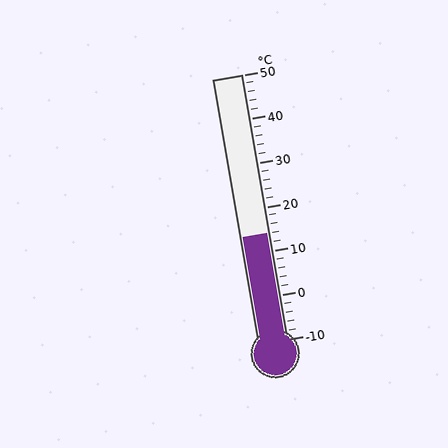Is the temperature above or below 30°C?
The temperature is below 30°C.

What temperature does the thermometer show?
The thermometer shows approximately 14°C.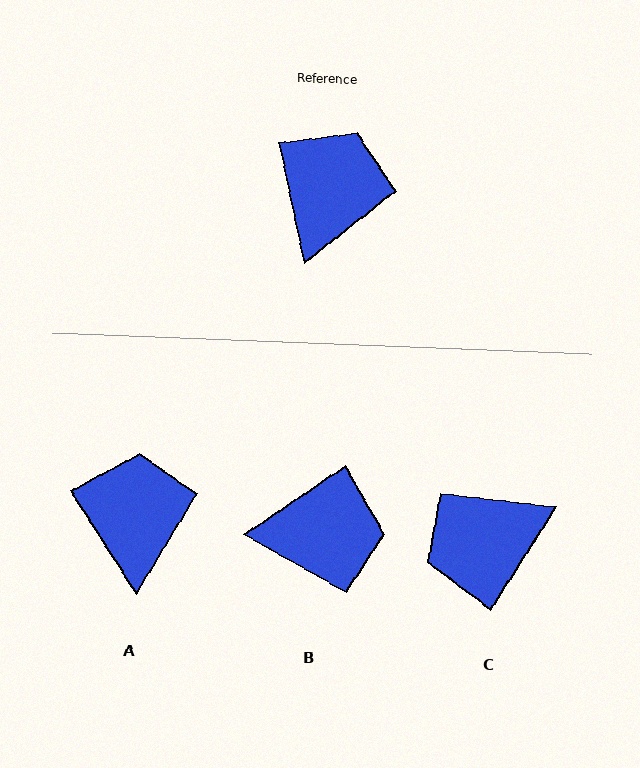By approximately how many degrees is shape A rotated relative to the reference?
Approximately 21 degrees counter-clockwise.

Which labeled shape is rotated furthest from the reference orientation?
C, about 136 degrees away.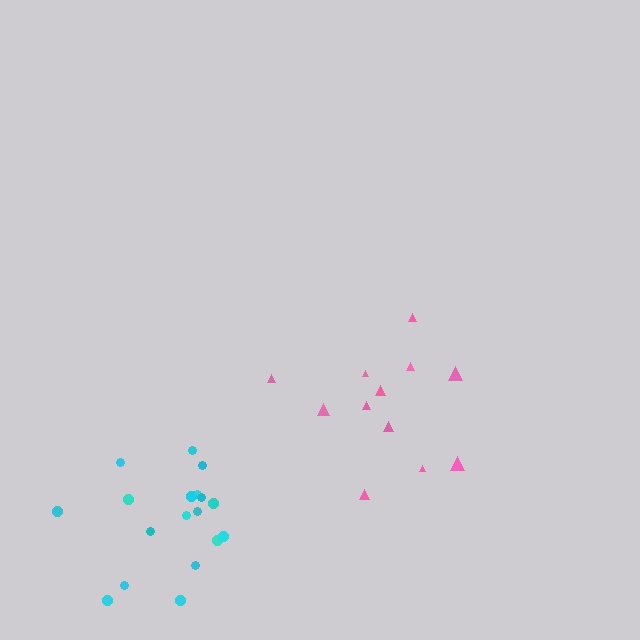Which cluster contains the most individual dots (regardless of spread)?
Cyan (18).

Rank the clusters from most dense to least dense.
cyan, pink.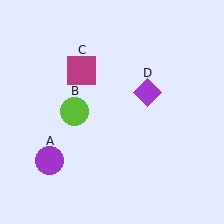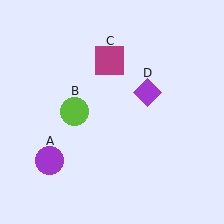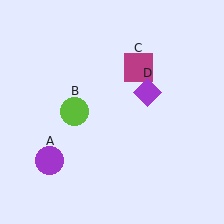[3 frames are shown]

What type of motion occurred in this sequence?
The magenta square (object C) rotated clockwise around the center of the scene.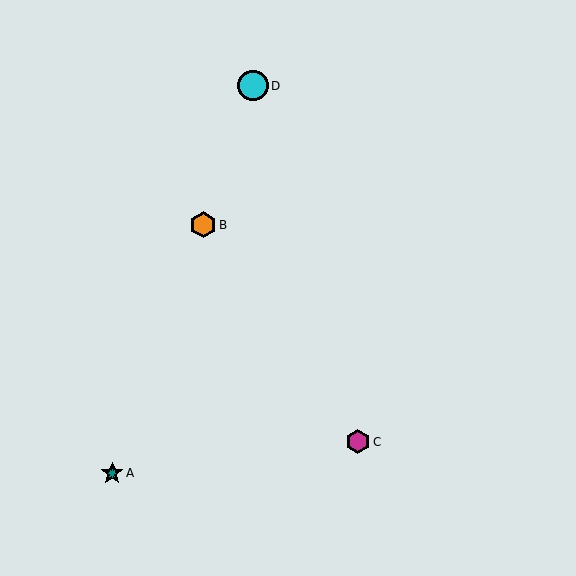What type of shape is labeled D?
Shape D is a cyan circle.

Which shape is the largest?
The cyan circle (labeled D) is the largest.